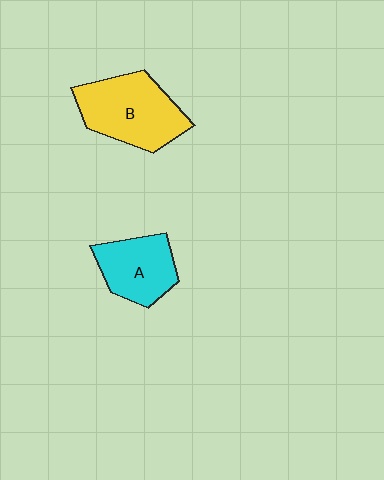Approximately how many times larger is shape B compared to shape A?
Approximately 1.4 times.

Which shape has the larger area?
Shape B (yellow).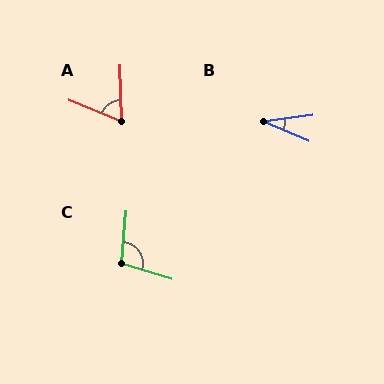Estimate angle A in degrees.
Approximately 66 degrees.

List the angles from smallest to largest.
B (31°), A (66°), C (101°).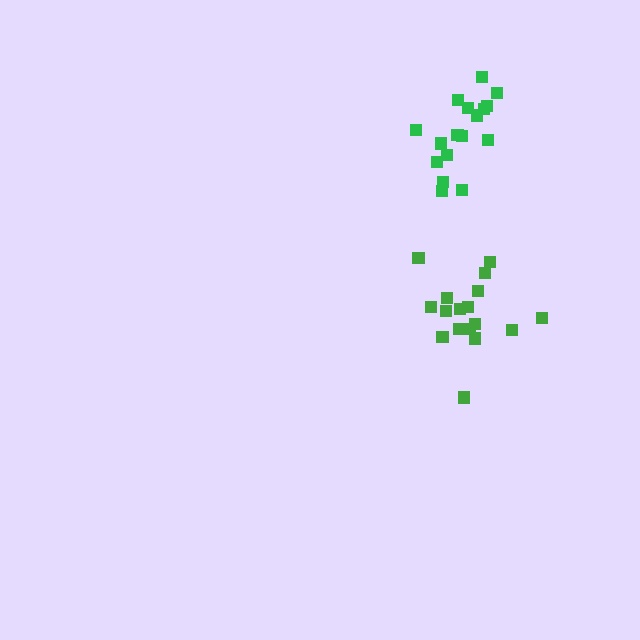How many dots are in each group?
Group 1: 17 dots, Group 2: 17 dots (34 total).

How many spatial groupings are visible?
There are 2 spatial groupings.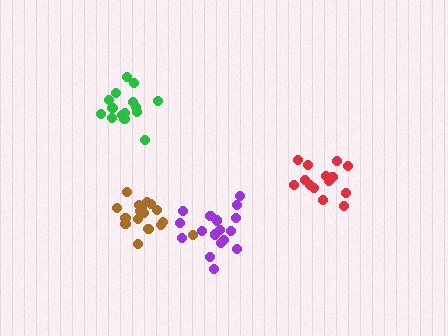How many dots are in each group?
Group 1: 18 dots, Group 2: 15 dots, Group 3: 17 dots, Group 4: 15 dots (65 total).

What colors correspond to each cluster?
The clusters are colored: purple, red, brown, green.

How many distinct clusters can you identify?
There are 4 distinct clusters.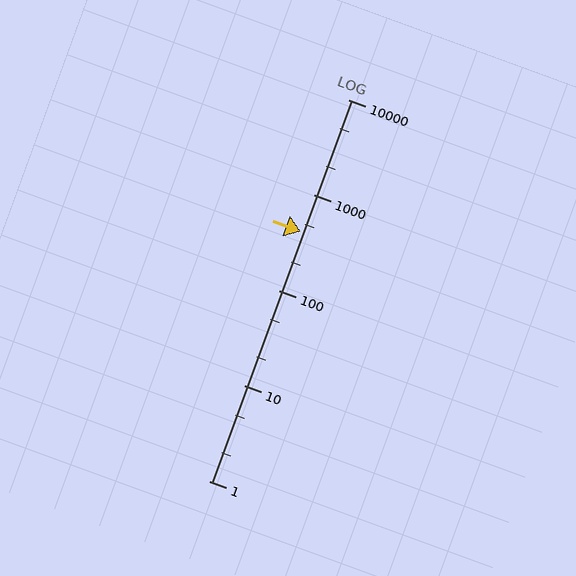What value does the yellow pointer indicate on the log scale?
The pointer indicates approximately 410.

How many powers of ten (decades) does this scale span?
The scale spans 4 decades, from 1 to 10000.